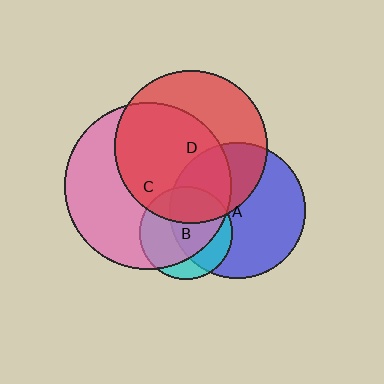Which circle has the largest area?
Circle C (pink).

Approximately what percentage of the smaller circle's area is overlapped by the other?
Approximately 30%.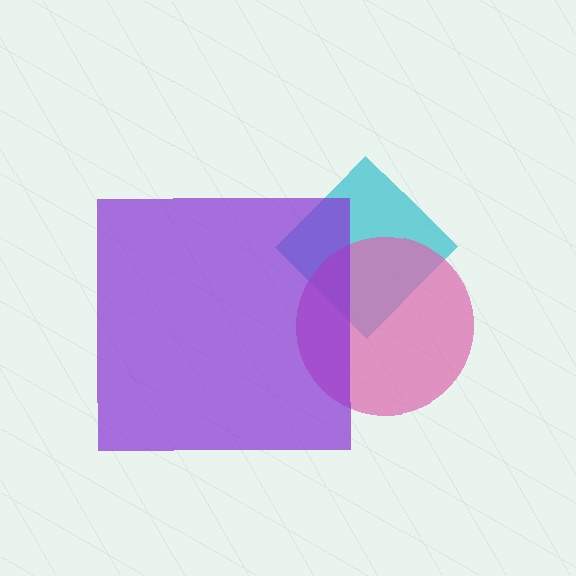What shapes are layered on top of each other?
The layered shapes are: a cyan diamond, a pink circle, a purple square.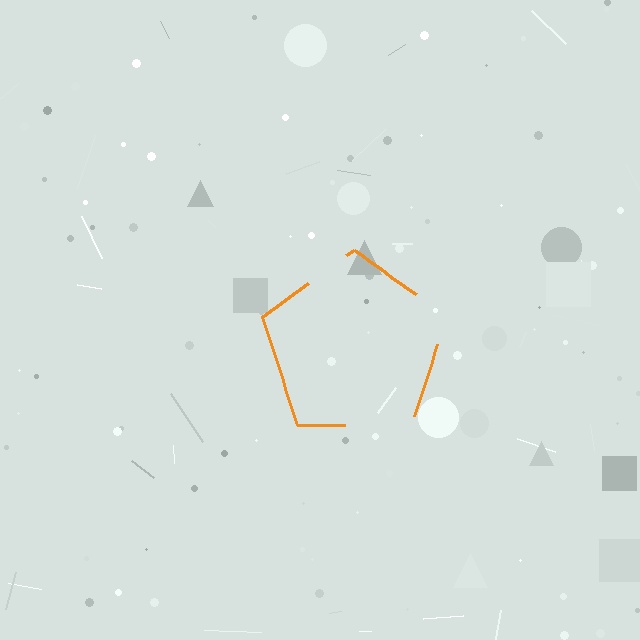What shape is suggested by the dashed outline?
The dashed outline suggests a pentagon.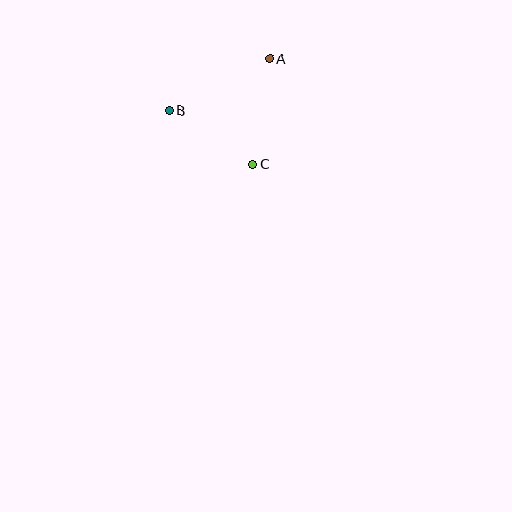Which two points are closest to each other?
Points B and C are closest to each other.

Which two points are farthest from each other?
Points A and B are farthest from each other.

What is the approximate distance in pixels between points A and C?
The distance between A and C is approximately 107 pixels.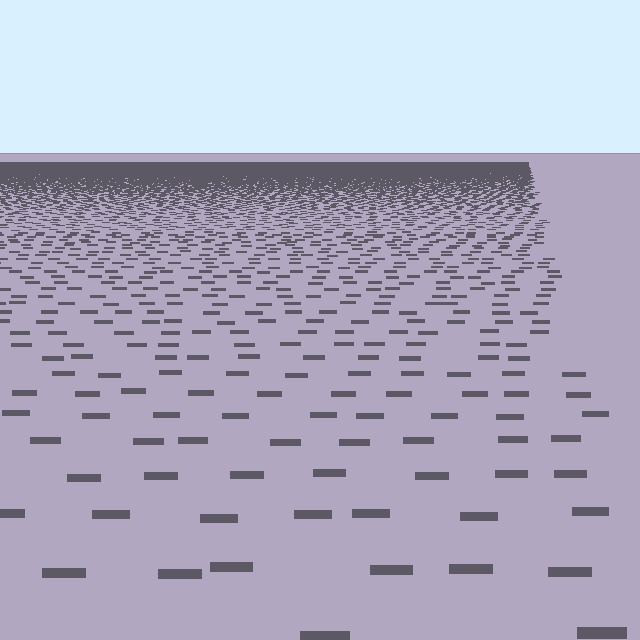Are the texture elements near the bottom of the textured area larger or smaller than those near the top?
Larger. Near the bottom, elements are closer to the viewer and appear at a bigger on-screen size.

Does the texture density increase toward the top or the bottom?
Density increases toward the top.